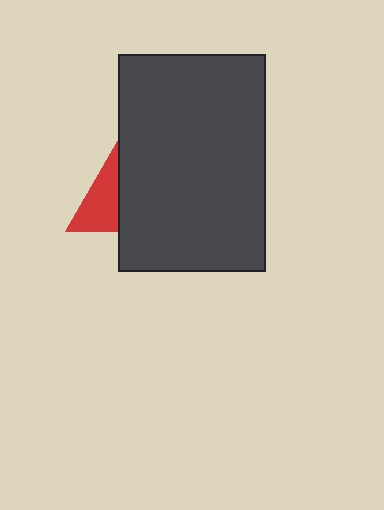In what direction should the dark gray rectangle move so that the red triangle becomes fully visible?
The dark gray rectangle should move right. That is the shortest direction to clear the overlap and leave the red triangle fully visible.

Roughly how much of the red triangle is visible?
A small part of it is visible (roughly 30%).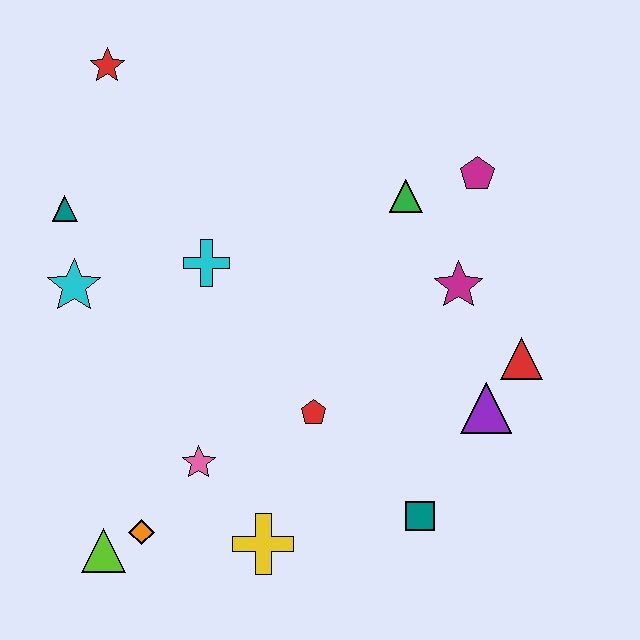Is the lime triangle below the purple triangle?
Yes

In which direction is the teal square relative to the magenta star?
The teal square is below the magenta star.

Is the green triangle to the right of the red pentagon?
Yes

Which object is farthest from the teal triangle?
The red triangle is farthest from the teal triangle.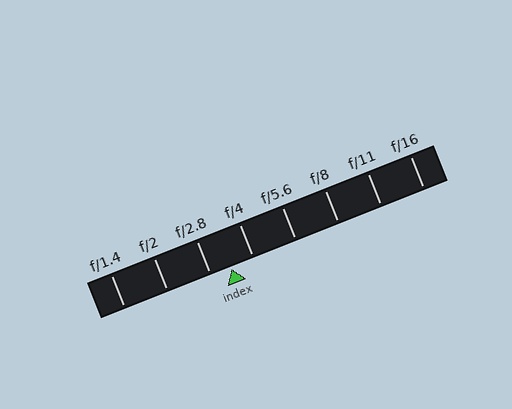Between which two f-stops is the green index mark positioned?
The index mark is between f/2.8 and f/4.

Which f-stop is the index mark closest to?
The index mark is closest to f/2.8.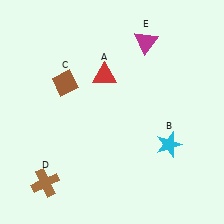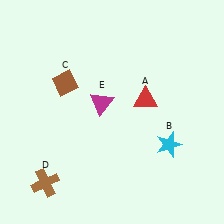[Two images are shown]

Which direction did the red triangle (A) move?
The red triangle (A) moved right.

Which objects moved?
The objects that moved are: the red triangle (A), the magenta triangle (E).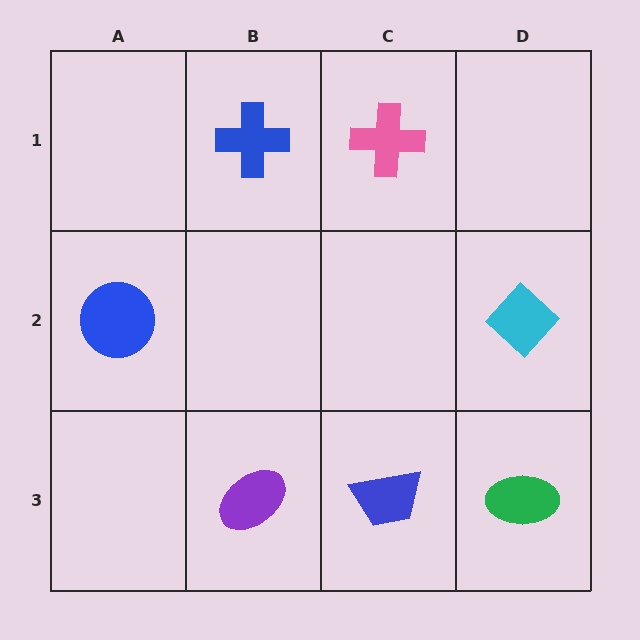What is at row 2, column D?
A cyan diamond.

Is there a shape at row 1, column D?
No, that cell is empty.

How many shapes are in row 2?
2 shapes.